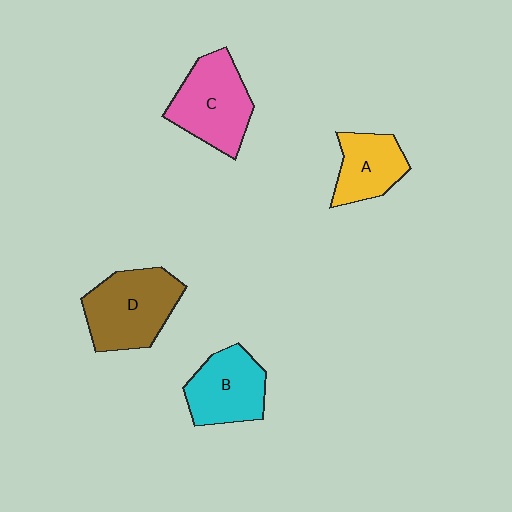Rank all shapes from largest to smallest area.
From largest to smallest: D (brown), C (pink), B (cyan), A (yellow).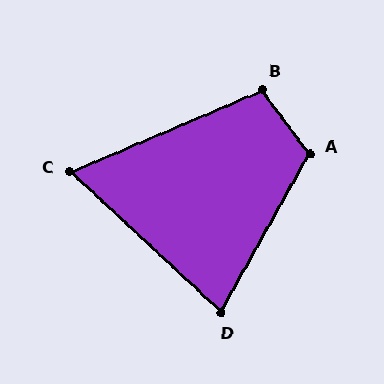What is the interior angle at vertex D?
Approximately 76 degrees (acute).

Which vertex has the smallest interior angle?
C, at approximately 66 degrees.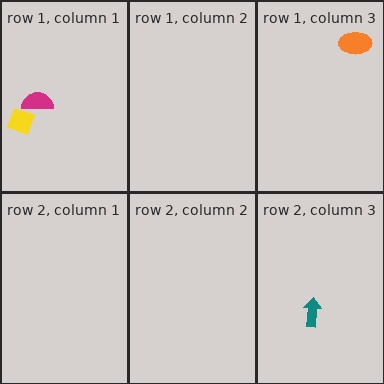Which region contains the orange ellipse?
The row 1, column 3 region.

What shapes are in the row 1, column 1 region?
The magenta semicircle, the yellow diamond.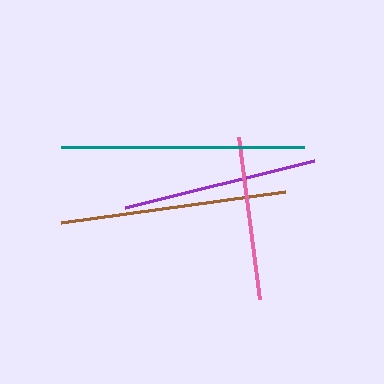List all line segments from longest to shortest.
From longest to shortest: teal, brown, purple, pink.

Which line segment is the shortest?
The pink line is the shortest at approximately 164 pixels.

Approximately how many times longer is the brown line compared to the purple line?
The brown line is approximately 1.2 times the length of the purple line.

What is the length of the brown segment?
The brown segment is approximately 226 pixels long.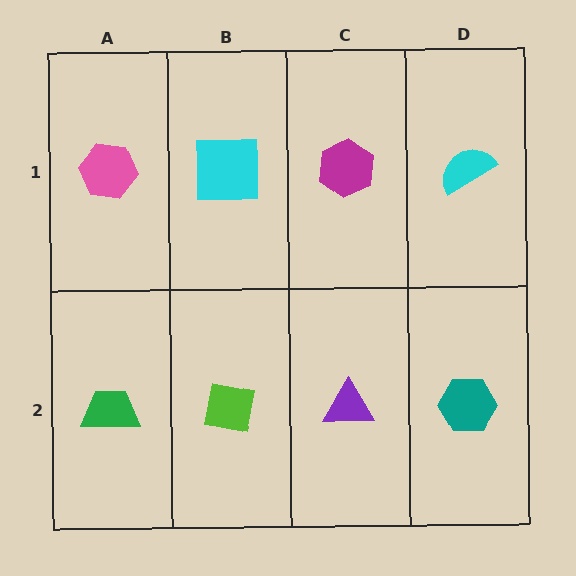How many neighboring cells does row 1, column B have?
3.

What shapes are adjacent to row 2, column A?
A pink hexagon (row 1, column A), a lime square (row 2, column B).